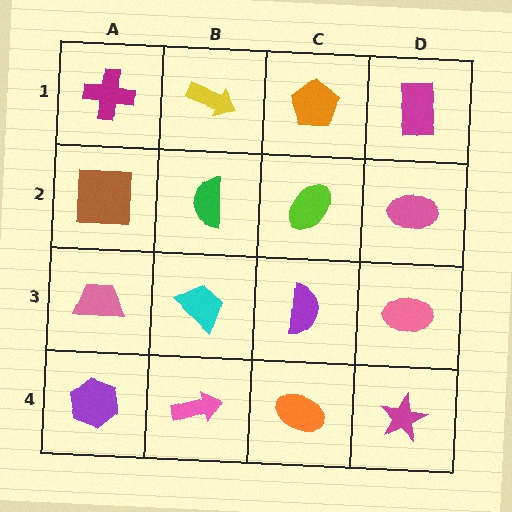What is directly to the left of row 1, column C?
A yellow arrow.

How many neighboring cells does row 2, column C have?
4.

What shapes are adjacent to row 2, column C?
An orange pentagon (row 1, column C), a purple semicircle (row 3, column C), a green semicircle (row 2, column B), a pink ellipse (row 2, column D).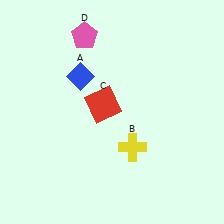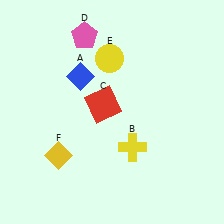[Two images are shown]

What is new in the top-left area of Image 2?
A yellow circle (E) was added in the top-left area of Image 2.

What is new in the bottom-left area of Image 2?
A yellow diamond (F) was added in the bottom-left area of Image 2.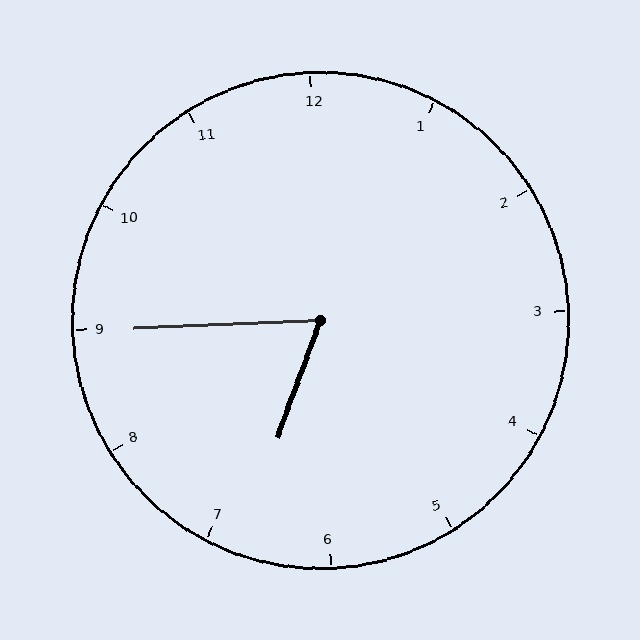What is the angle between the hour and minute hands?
Approximately 68 degrees.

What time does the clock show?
6:45.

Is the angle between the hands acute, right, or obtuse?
It is acute.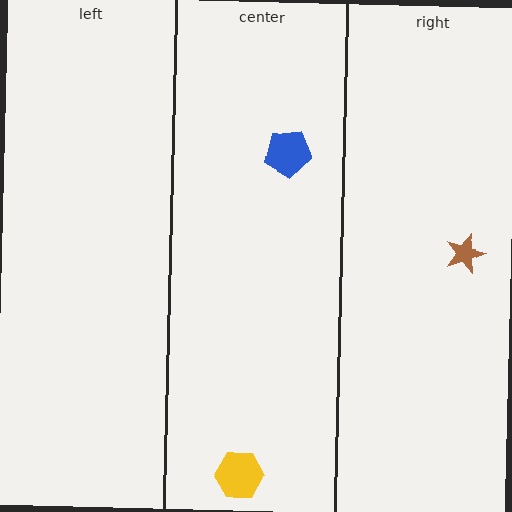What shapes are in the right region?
The brown star.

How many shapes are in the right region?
1.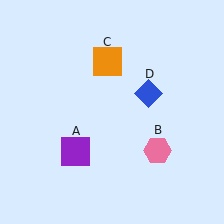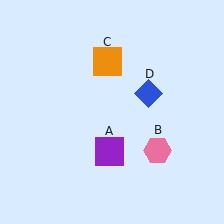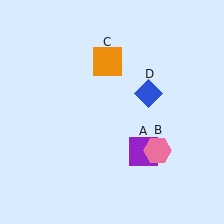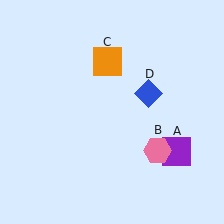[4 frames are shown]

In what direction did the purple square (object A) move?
The purple square (object A) moved right.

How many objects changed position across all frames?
1 object changed position: purple square (object A).